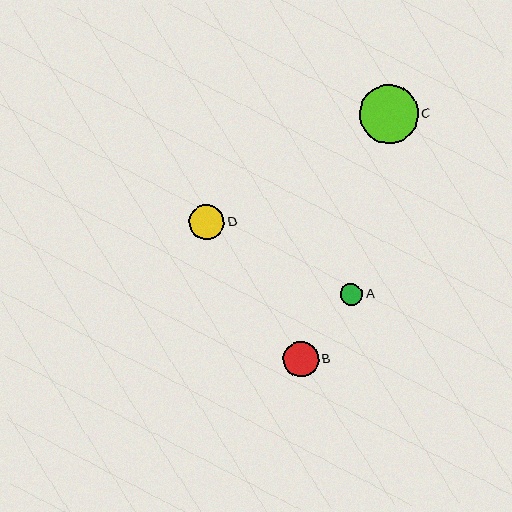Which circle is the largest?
Circle C is the largest with a size of approximately 59 pixels.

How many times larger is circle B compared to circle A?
Circle B is approximately 1.6 times the size of circle A.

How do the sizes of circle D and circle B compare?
Circle D and circle B are approximately the same size.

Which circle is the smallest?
Circle A is the smallest with a size of approximately 22 pixels.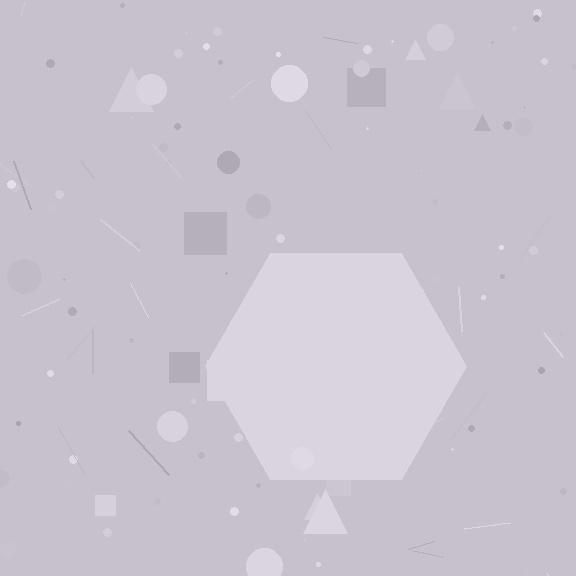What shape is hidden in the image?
A hexagon is hidden in the image.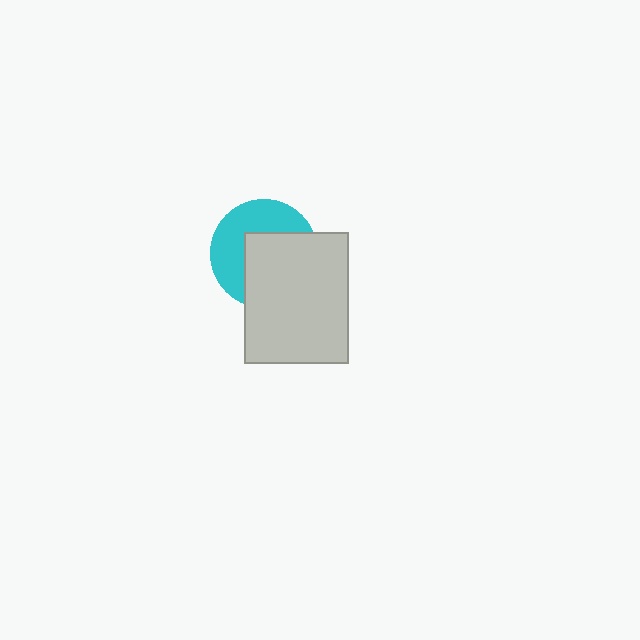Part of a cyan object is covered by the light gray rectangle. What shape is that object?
It is a circle.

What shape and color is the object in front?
The object in front is a light gray rectangle.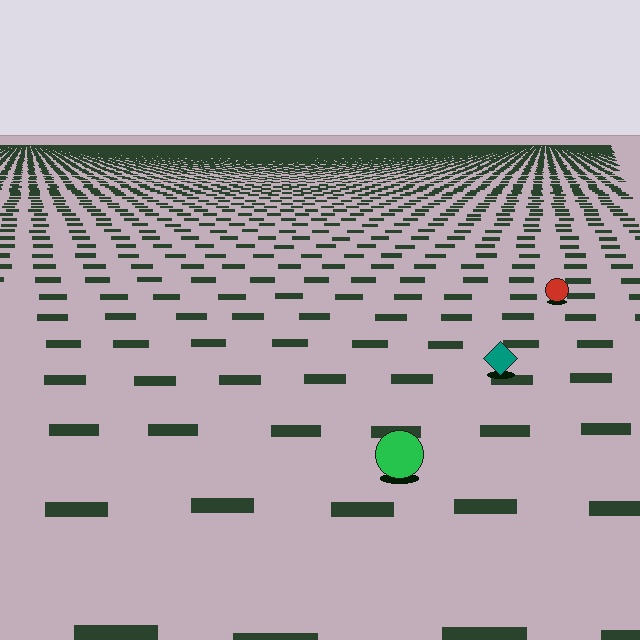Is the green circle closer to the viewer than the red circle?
Yes. The green circle is closer — you can tell from the texture gradient: the ground texture is coarser near it.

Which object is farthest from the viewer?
The red circle is farthest from the viewer. It appears smaller and the ground texture around it is denser.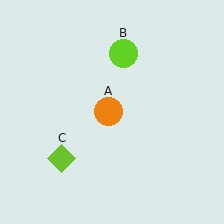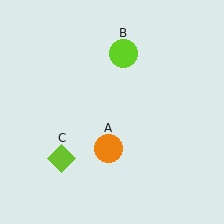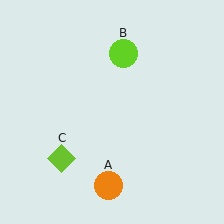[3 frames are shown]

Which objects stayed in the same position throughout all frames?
Lime circle (object B) and lime diamond (object C) remained stationary.